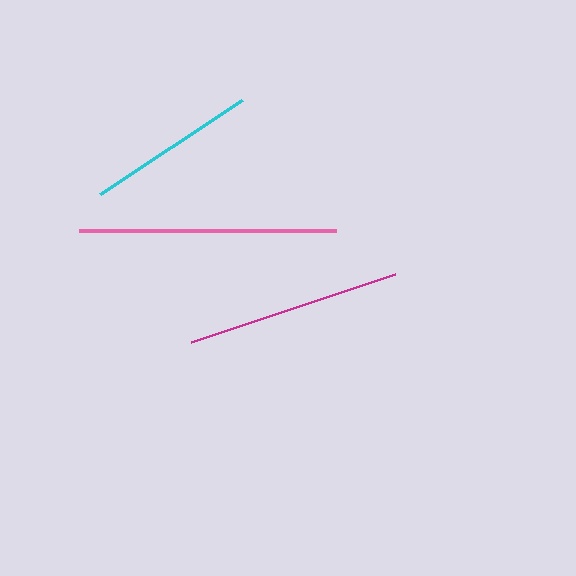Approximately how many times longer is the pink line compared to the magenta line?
The pink line is approximately 1.2 times the length of the magenta line.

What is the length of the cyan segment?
The cyan segment is approximately 170 pixels long.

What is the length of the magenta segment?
The magenta segment is approximately 215 pixels long.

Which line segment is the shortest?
The cyan line is the shortest at approximately 170 pixels.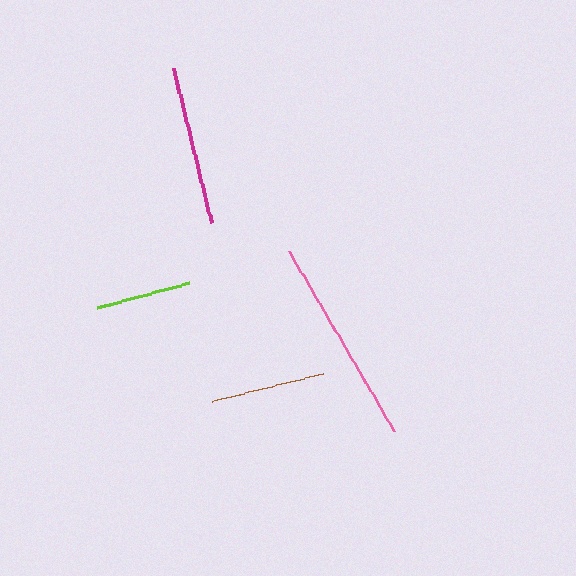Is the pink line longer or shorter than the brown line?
The pink line is longer than the brown line.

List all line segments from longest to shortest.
From longest to shortest: pink, magenta, brown, lime.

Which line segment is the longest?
The pink line is the longest at approximately 208 pixels.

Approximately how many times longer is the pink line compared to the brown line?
The pink line is approximately 1.8 times the length of the brown line.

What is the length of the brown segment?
The brown segment is approximately 115 pixels long.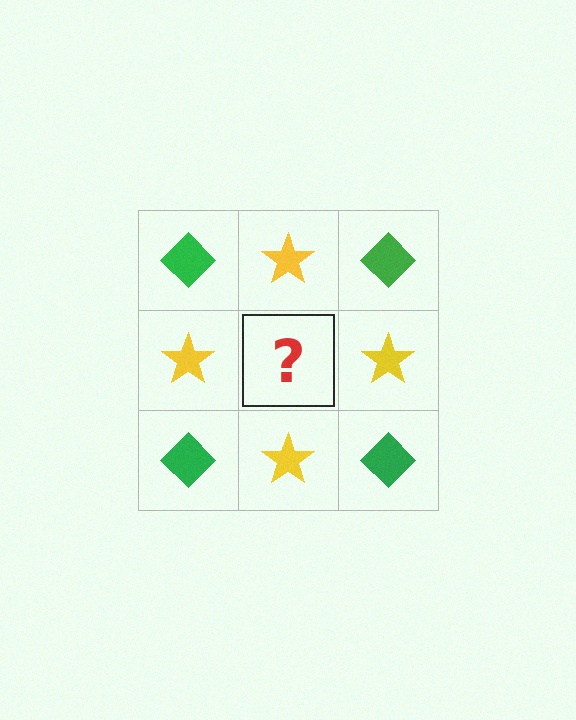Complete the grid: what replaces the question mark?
The question mark should be replaced with a green diamond.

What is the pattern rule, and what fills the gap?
The rule is that it alternates green diamond and yellow star in a checkerboard pattern. The gap should be filled with a green diamond.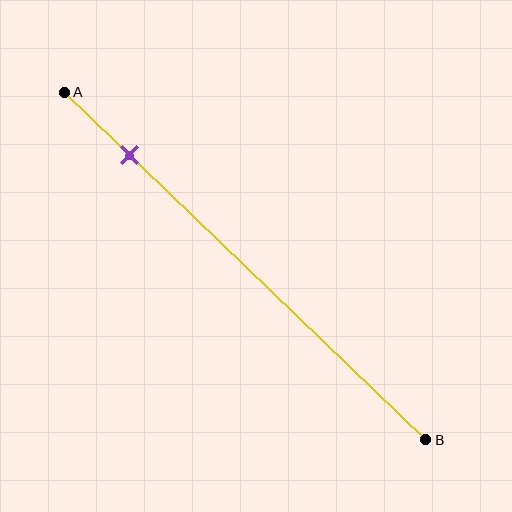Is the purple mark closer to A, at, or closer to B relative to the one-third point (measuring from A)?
The purple mark is closer to point A than the one-third point of segment AB.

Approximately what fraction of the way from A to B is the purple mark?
The purple mark is approximately 20% of the way from A to B.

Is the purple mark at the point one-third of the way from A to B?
No, the mark is at about 20% from A, not at the 33% one-third point.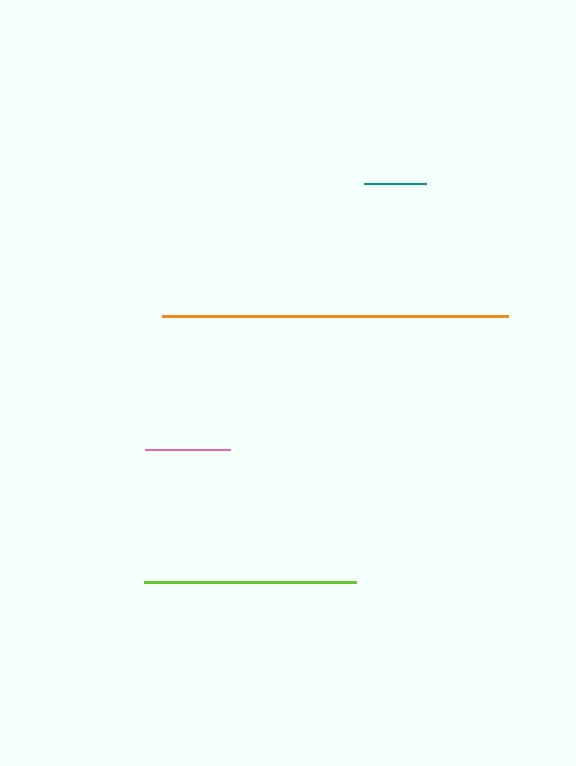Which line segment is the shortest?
The teal line is the shortest at approximately 63 pixels.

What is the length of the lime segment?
The lime segment is approximately 213 pixels long.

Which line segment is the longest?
The orange line is the longest at approximately 346 pixels.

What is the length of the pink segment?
The pink segment is approximately 85 pixels long.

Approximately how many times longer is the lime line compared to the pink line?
The lime line is approximately 2.5 times the length of the pink line.